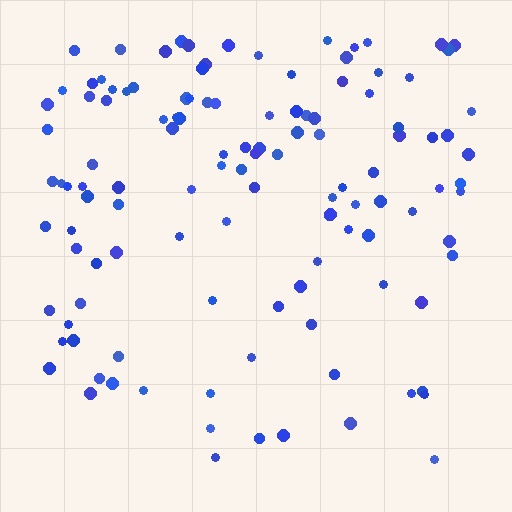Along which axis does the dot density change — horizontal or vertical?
Vertical.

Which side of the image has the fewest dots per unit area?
The bottom.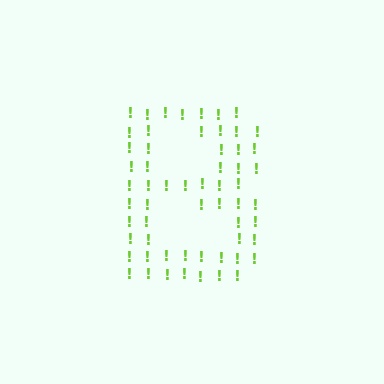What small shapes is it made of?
It is made of small exclamation marks.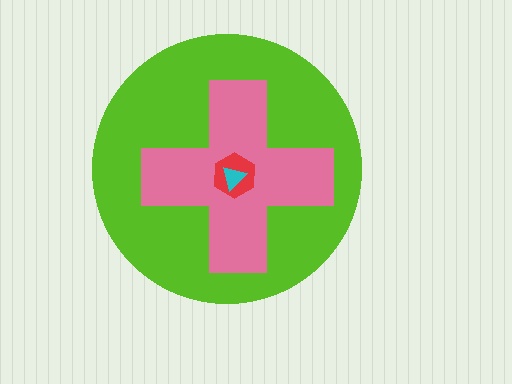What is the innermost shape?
The cyan triangle.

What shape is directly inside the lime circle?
The pink cross.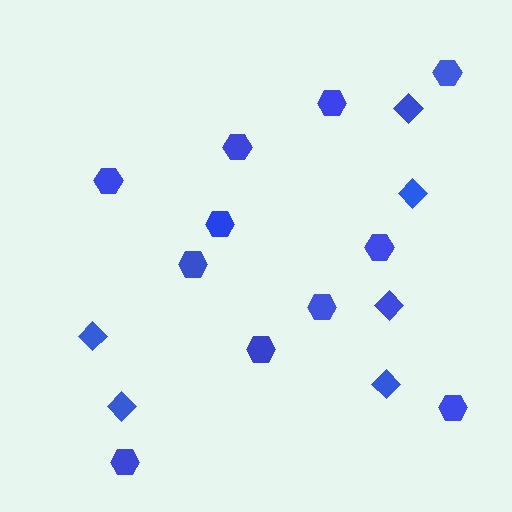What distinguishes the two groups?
There are 2 groups: one group of hexagons (11) and one group of diamonds (6).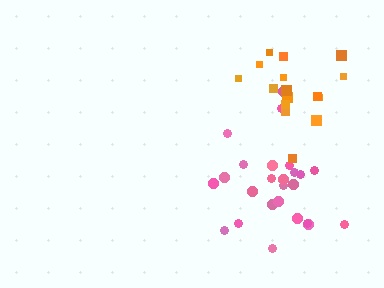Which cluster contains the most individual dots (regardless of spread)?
Pink (25).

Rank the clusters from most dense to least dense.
orange, pink.